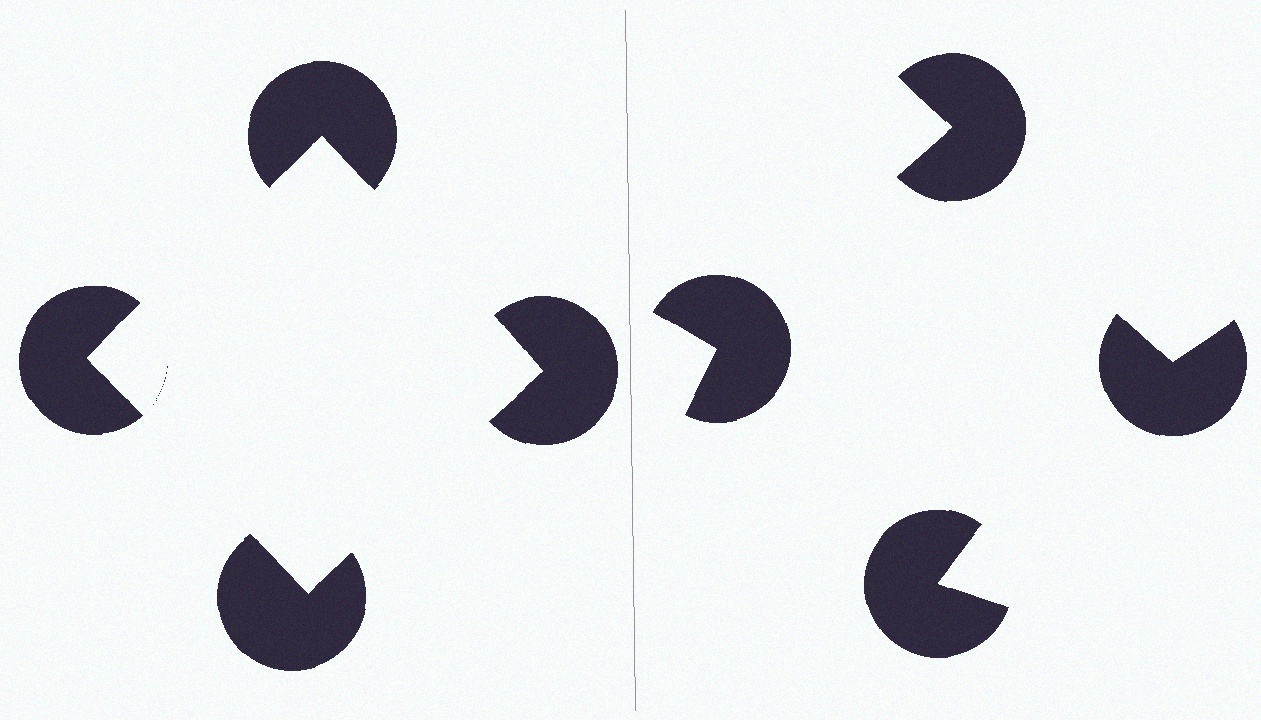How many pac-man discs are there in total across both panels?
8 — 4 on each side.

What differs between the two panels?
The pac-man discs are positioned identically on both sides; only the wedge orientations differ. On the left they align to a square; on the right they are misaligned.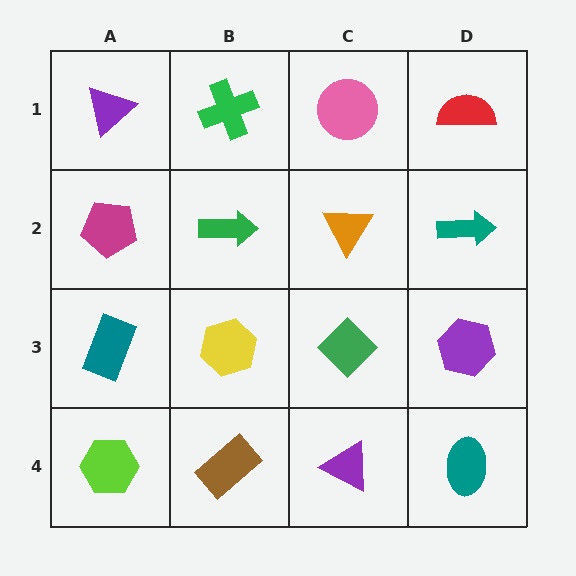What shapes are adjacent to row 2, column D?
A red semicircle (row 1, column D), a purple hexagon (row 3, column D), an orange triangle (row 2, column C).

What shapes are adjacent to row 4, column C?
A green diamond (row 3, column C), a brown rectangle (row 4, column B), a teal ellipse (row 4, column D).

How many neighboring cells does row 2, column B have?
4.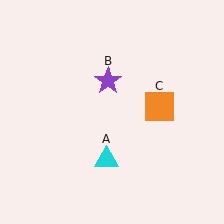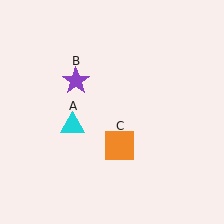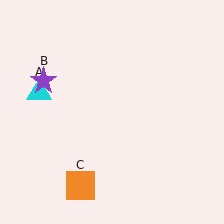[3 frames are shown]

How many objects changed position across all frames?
3 objects changed position: cyan triangle (object A), purple star (object B), orange square (object C).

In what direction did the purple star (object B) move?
The purple star (object B) moved left.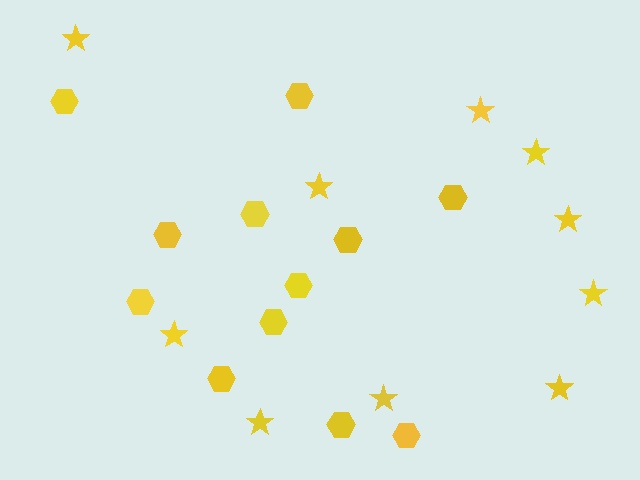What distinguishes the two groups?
There are 2 groups: one group of stars (10) and one group of hexagons (12).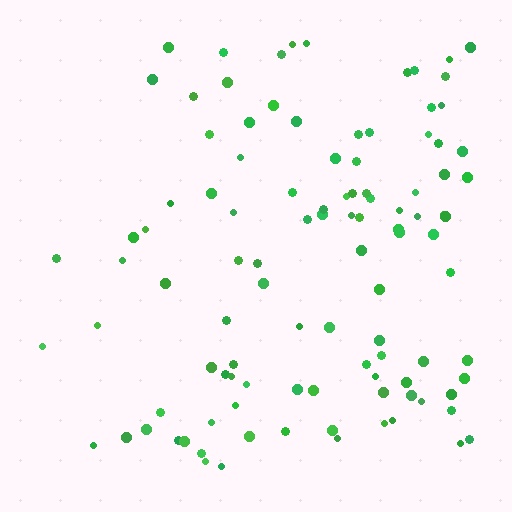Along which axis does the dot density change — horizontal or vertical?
Horizontal.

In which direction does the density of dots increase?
From left to right, with the right side densest.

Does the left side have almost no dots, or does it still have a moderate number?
Still a moderate number, just noticeably fewer than the right.